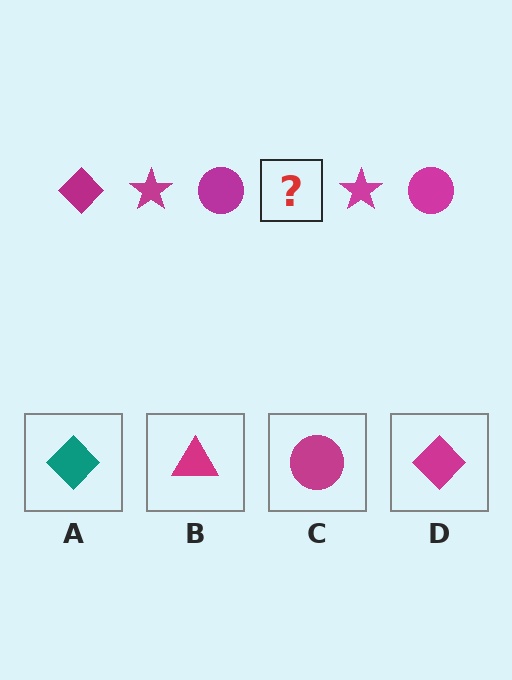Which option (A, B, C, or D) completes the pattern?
D.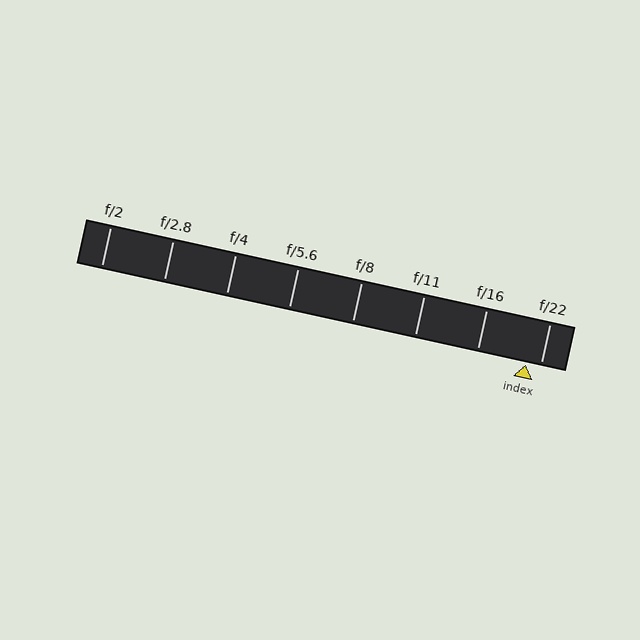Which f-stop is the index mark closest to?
The index mark is closest to f/22.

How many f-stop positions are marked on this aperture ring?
There are 8 f-stop positions marked.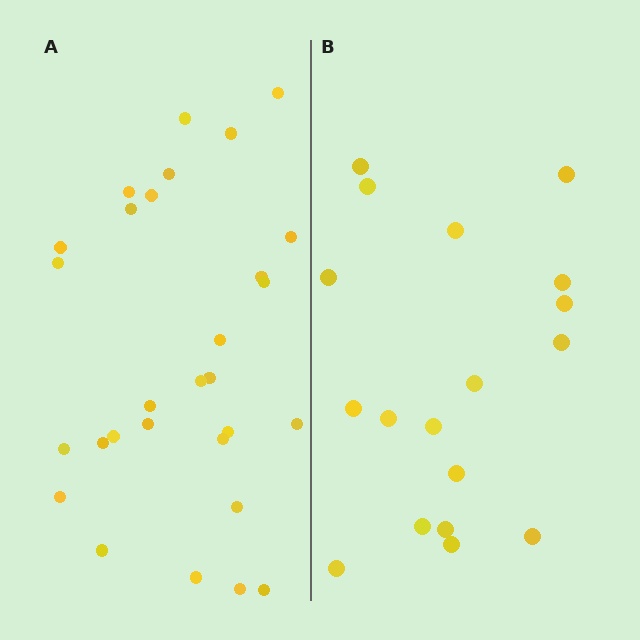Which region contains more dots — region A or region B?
Region A (the left region) has more dots.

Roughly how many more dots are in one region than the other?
Region A has roughly 12 or so more dots than region B.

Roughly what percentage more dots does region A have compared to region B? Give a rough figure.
About 60% more.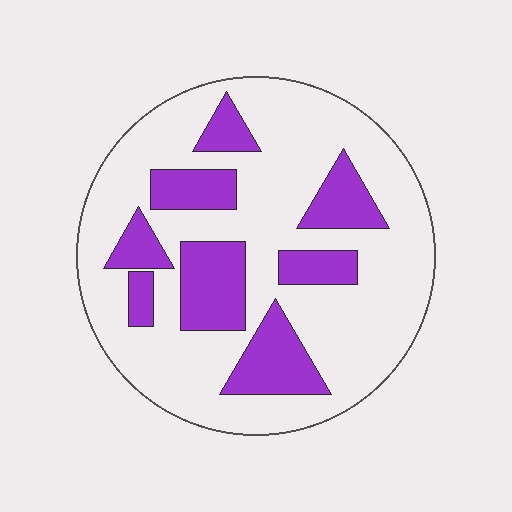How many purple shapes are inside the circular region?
8.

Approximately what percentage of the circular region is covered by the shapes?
Approximately 25%.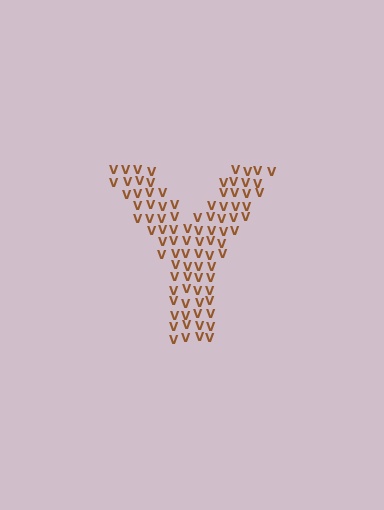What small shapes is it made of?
It is made of small letter V's.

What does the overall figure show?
The overall figure shows the letter Y.